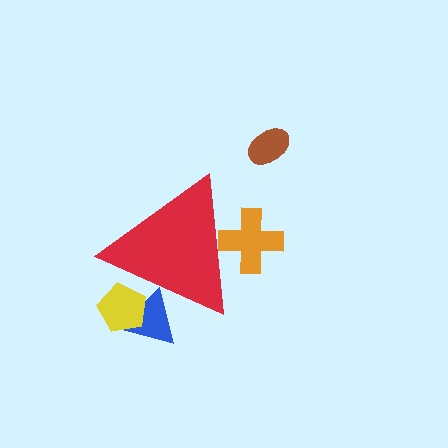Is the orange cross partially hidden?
Yes, the orange cross is partially hidden behind the red triangle.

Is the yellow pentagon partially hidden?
Yes, the yellow pentagon is partially hidden behind the red triangle.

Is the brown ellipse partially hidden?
No, the brown ellipse is fully visible.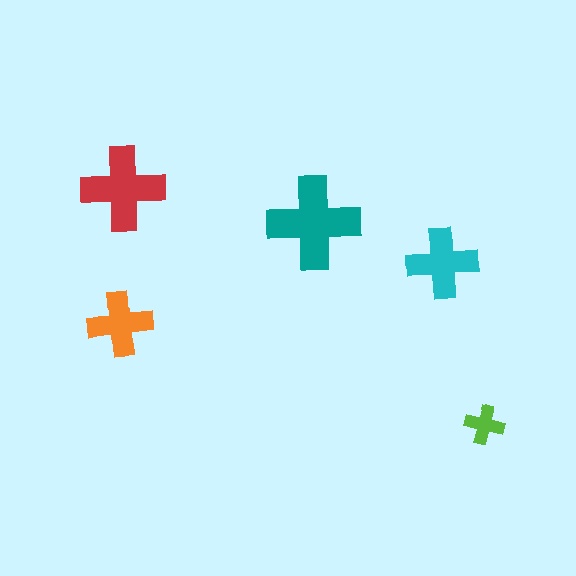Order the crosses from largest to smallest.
the teal one, the red one, the cyan one, the orange one, the lime one.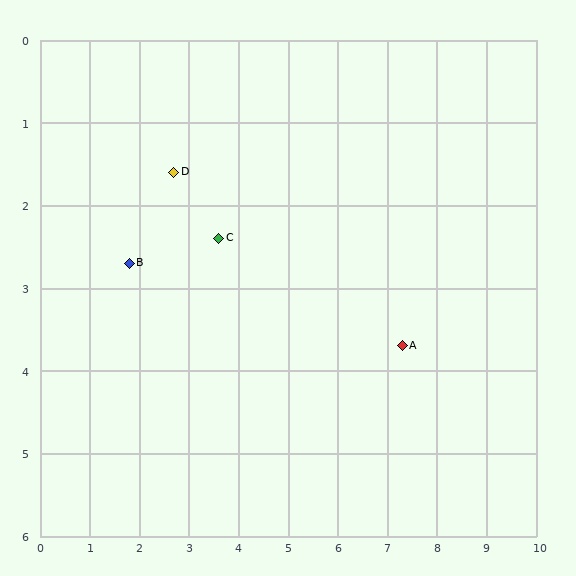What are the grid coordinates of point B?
Point B is at approximately (1.8, 2.7).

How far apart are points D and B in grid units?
Points D and B are about 1.4 grid units apart.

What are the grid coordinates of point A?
Point A is at approximately (7.3, 3.7).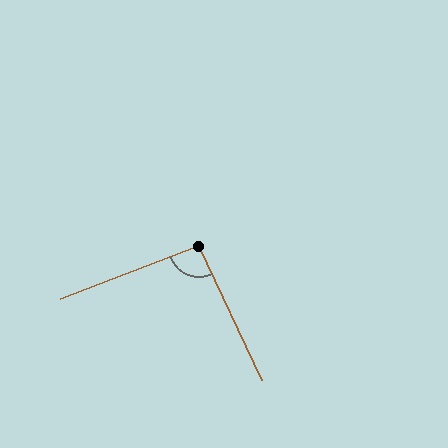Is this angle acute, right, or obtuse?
It is approximately a right angle.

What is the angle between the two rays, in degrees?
Approximately 94 degrees.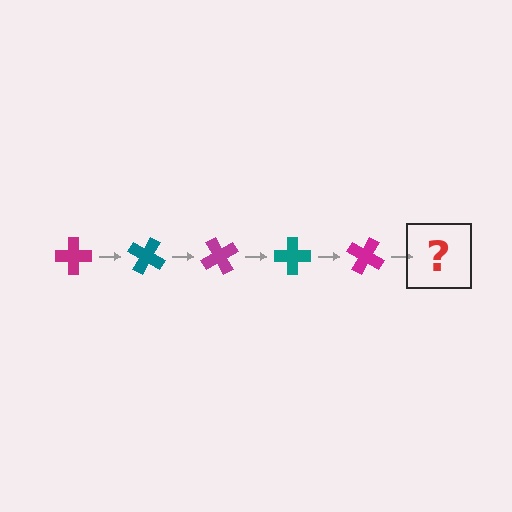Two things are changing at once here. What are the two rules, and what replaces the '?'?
The two rules are that it rotates 30 degrees each step and the color cycles through magenta and teal. The '?' should be a teal cross, rotated 150 degrees from the start.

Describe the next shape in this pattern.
It should be a teal cross, rotated 150 degrees from the start.